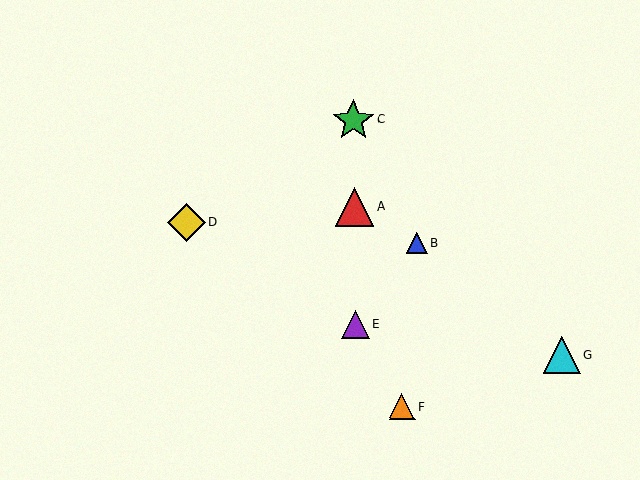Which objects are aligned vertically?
Objects A, C, E are aligned vertically.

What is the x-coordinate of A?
Object A is at x≈354.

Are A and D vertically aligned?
No, A is at x≈354 and D is at x≈186.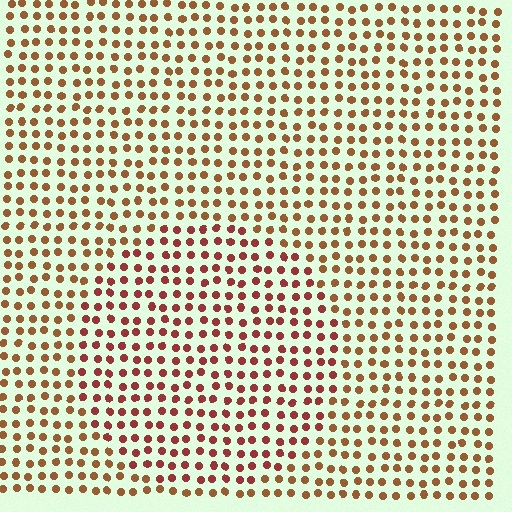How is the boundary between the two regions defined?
The boundary is defined purely by a slight shift in hue (about 28 degrees). Spacing, size, and orientation are identical on both sides.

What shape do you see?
I see a circle.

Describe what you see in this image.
The image is filled with small brown elements in a uniform arrangement. A circle-shaped region is visible where the elements are tinted to a slightly different hue, forming a subtle color boundary.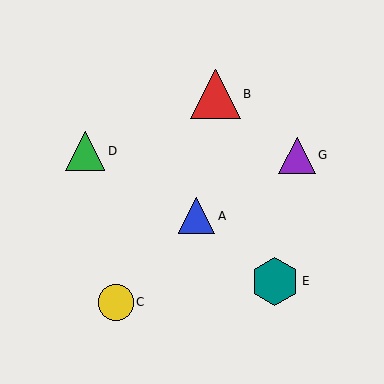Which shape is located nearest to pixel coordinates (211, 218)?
The blue triangle (labeled A) at (197, 216) is nearest to that location.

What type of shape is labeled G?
Shape G is a purple triangle.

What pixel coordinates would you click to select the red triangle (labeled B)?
Click at (215, 94) to select the red triangle B.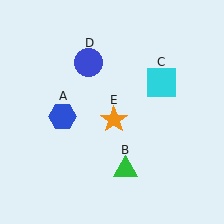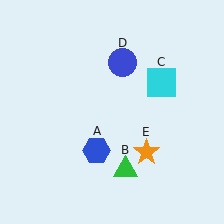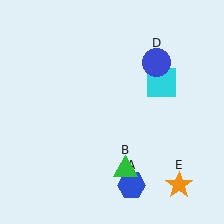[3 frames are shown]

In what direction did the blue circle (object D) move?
The blue circle (object D) moved right.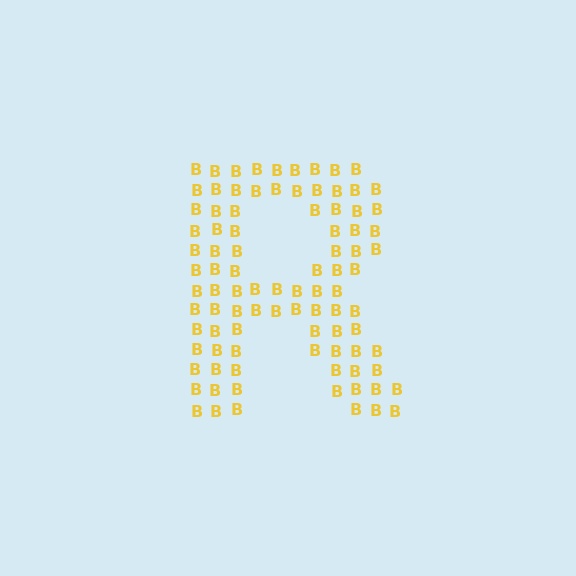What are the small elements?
The small elements are letter B's.